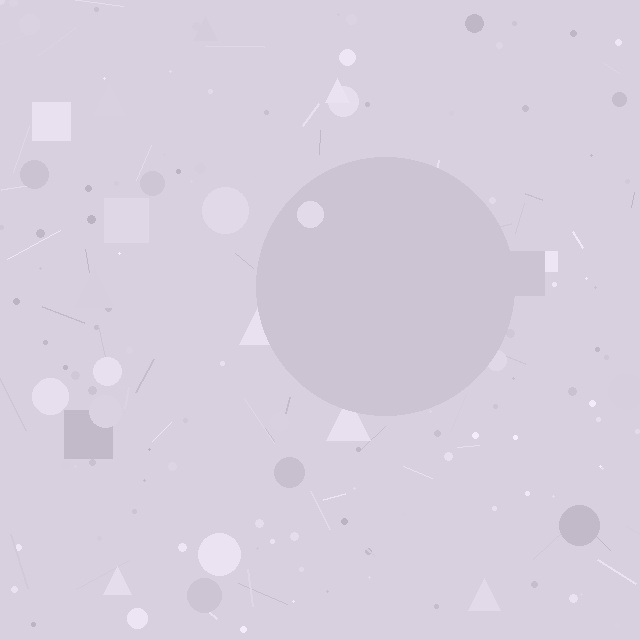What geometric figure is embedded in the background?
A circle is embedded in the background.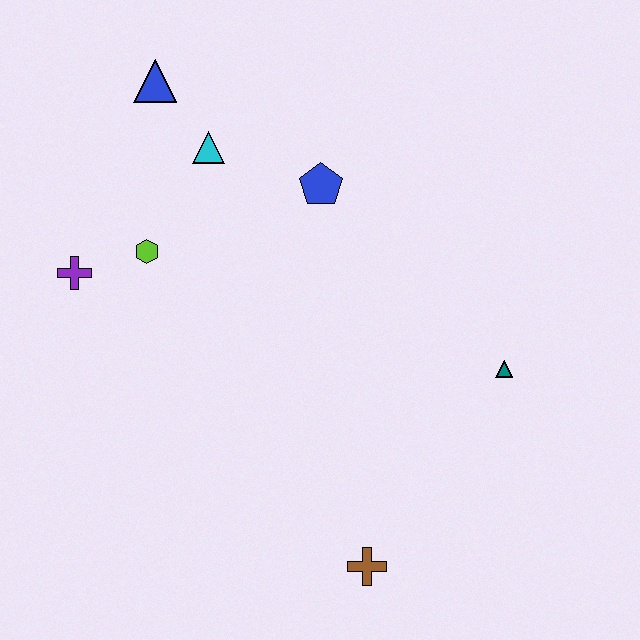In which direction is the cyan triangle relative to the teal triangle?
The cyan triangle is to the left of the teal triangle.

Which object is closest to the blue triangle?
The cyan triangle is closest to the blue triangle.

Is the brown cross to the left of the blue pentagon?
No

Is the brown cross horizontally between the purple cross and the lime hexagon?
No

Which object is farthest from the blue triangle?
The brown cross is farthest from the blue triangle.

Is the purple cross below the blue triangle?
Yes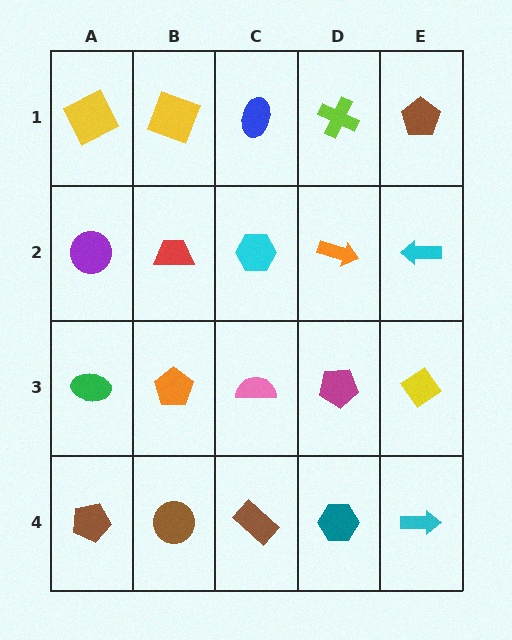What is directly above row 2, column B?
A yellow square.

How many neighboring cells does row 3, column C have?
4.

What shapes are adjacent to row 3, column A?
A purple circle (row 2, column A), a brown pentagon (row 4, column A), an orange pentagon (row 3, column B).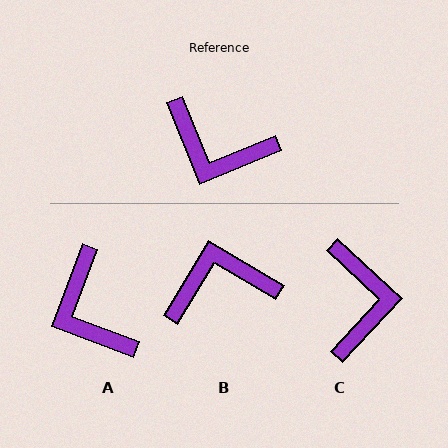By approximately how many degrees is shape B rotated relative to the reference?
Approximately 143 degrees clockwise.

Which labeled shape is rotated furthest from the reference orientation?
B, about 143 degrees away.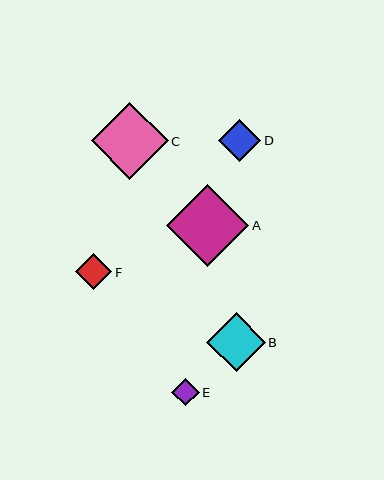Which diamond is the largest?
Diamond A is the largest with a size of approximately 82 pixels.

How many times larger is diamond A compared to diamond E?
Diamond A is approximately 3.0 times the size of diamond E.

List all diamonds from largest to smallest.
From largest to smallest: A, C, B, D, F, E.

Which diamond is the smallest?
Diamond E is the smallest with a size of approximately 28 pixels.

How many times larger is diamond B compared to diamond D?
Diamond B is approximately 1.4 times the size of diamond D.